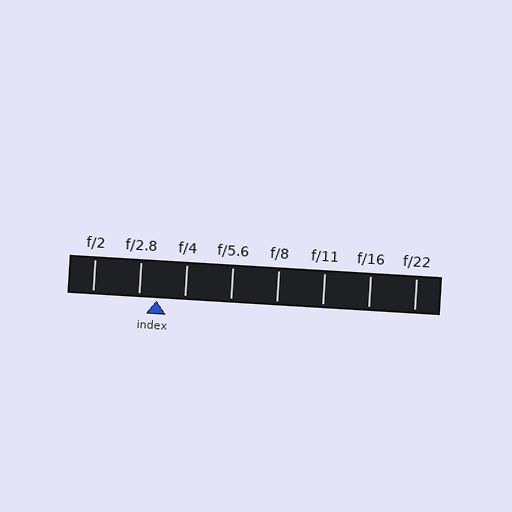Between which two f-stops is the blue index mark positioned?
The index mark is between f/2.8 and f/4.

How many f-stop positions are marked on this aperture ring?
There are 8 f-stop positions marked.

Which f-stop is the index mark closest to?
The index mark is closest to f/2.8.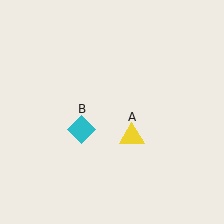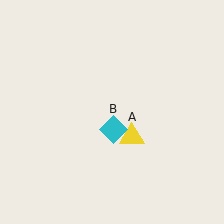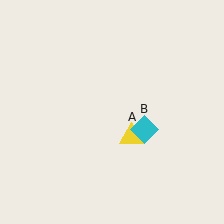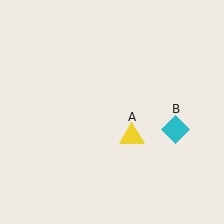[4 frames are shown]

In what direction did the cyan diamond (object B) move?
The cyan diamond (object B) moved right.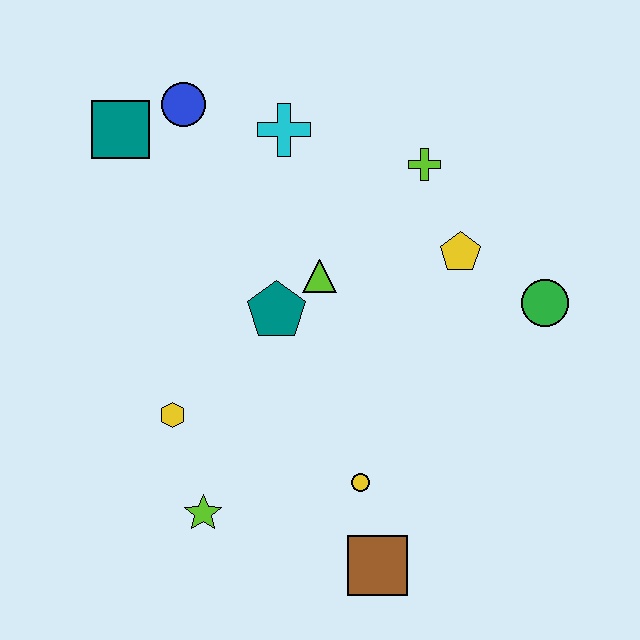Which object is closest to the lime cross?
The yellow pentagon is closest to the lime cross.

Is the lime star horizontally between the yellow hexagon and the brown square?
Yes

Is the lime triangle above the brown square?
Yes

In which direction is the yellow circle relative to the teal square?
The yellow circle is below the teal square.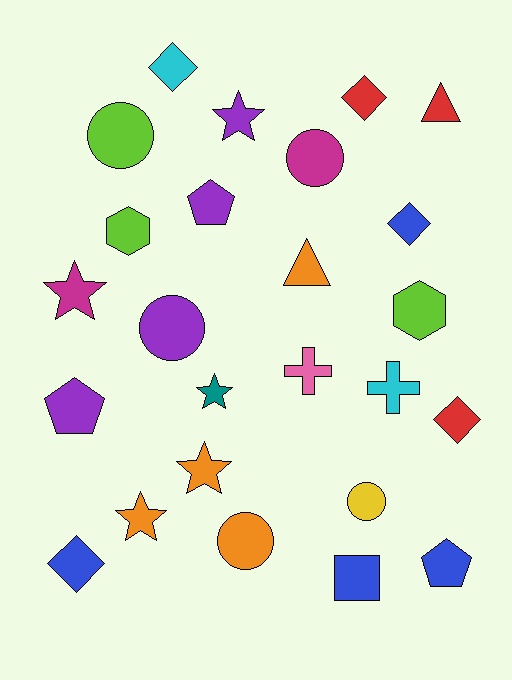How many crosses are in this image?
There are 2 crosses.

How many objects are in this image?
There are 25 objects.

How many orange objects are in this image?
There are 4 orange objects.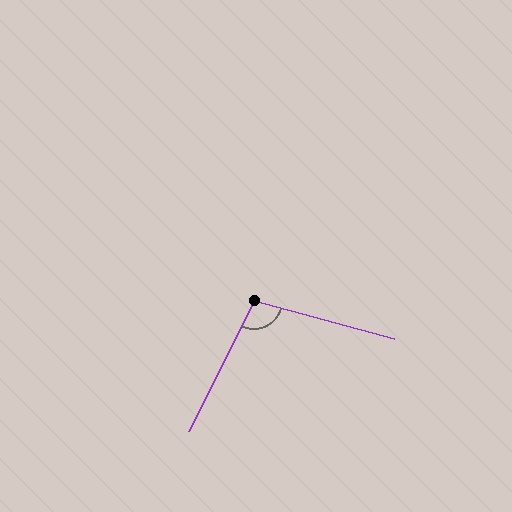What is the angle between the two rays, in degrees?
Approximately 101 degrees.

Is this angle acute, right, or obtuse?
It is obtuse.